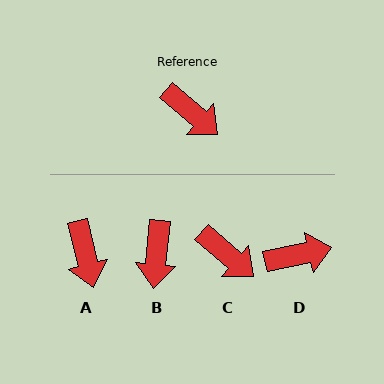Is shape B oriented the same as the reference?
No, it is off by about 55 degrees.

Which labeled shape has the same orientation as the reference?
C.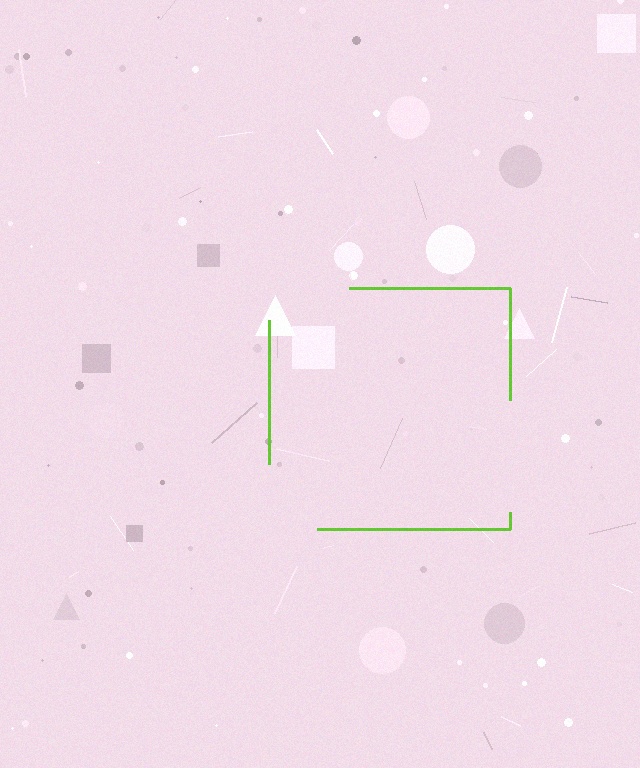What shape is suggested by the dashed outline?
The dashed outline suggests a square.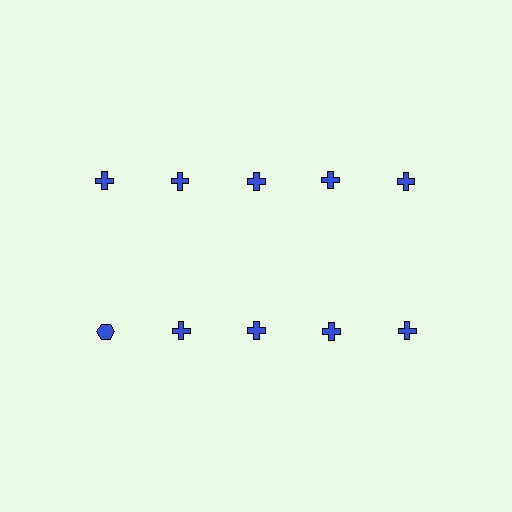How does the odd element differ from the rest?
It has a different shape: hexagon instead of cross.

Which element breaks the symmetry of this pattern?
The blue hexagon in the second row, leftmost column breaks the symmetry. All other shapes are blue crosses.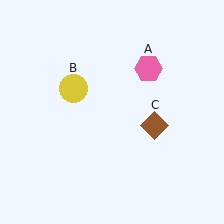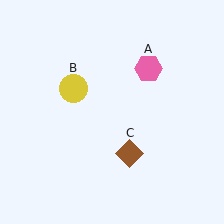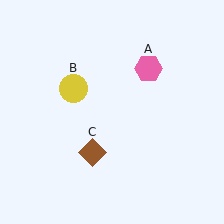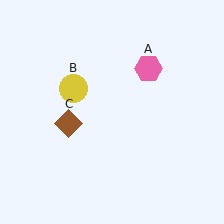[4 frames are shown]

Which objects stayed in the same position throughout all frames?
Pink hexagon (object A) and yellow circle (object B) remained stationary.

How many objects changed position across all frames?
1 object changed position: brown diamond (object C).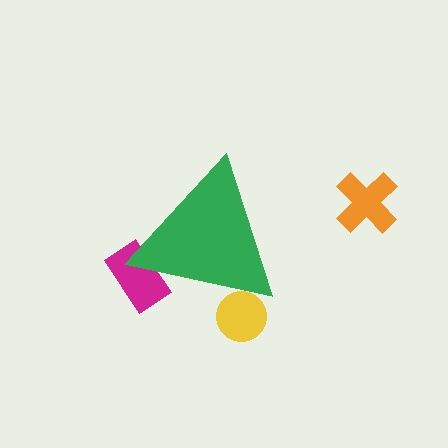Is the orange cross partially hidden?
No, the orange cross is fully visible.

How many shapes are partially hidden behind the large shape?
2 shapes are partially hidden.